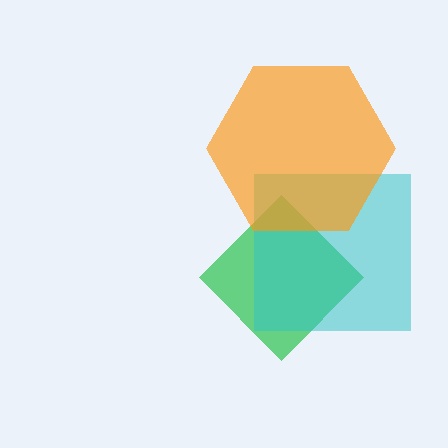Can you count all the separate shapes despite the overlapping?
Yes, there are 3 separate shapes.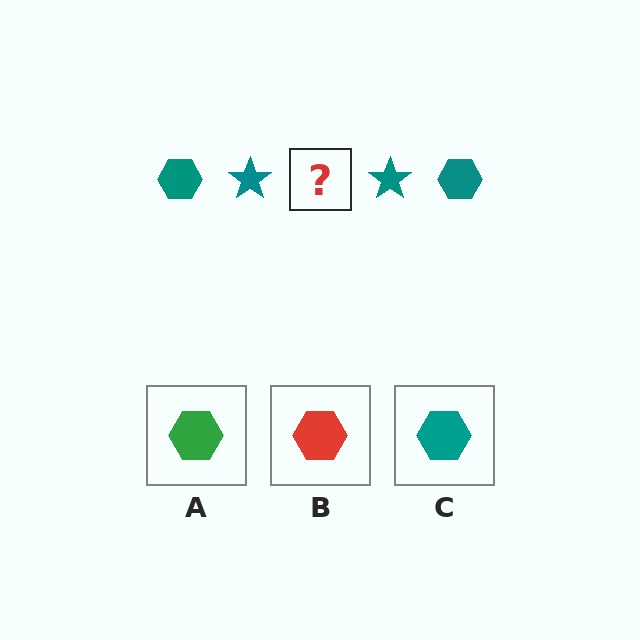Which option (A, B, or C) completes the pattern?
C.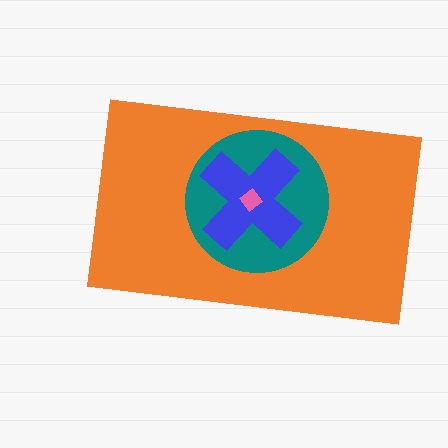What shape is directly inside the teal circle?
The blue cross.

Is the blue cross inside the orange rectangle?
Yes.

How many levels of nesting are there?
4.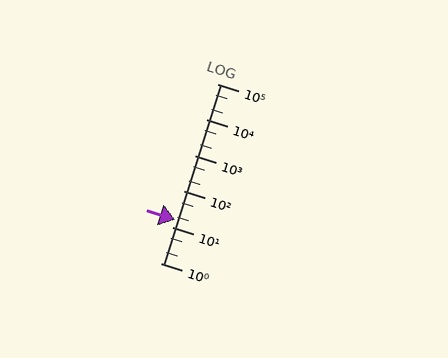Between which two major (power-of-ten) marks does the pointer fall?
The pointer is between 10 and 100.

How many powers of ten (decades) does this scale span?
The scale spans 5 decades, from 1 to 100000.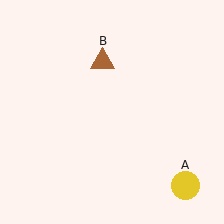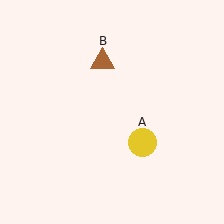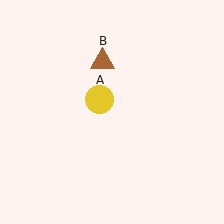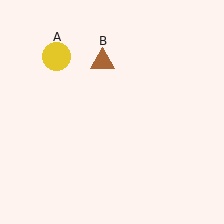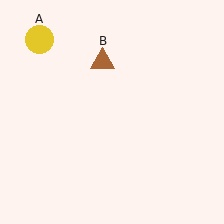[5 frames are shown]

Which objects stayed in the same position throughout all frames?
Brown triangle (object B) remained stationary.